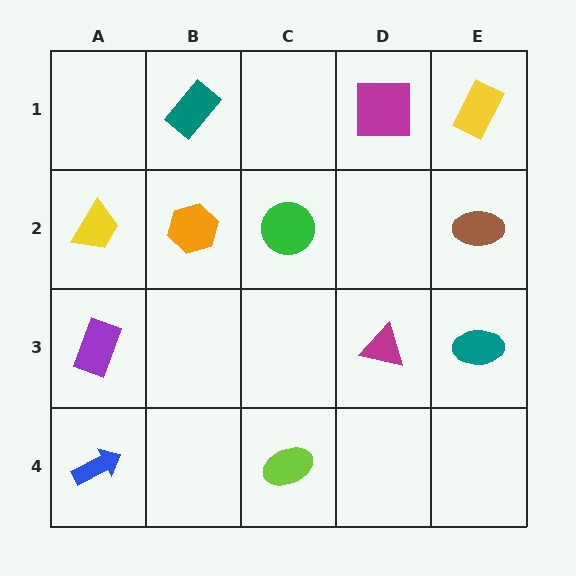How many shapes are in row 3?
3 shapes.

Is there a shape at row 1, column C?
No, that cell is empty.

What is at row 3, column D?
A magenta triangle.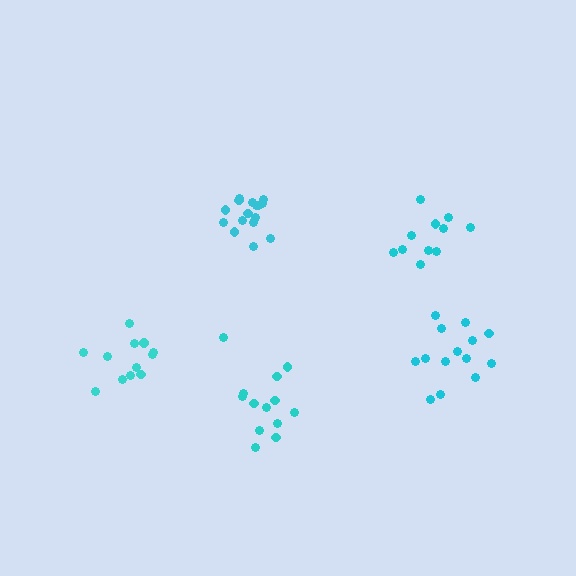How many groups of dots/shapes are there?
There are 5 groups.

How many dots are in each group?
Group 1: 14 dots, Group 2: 11 dots, Group 3: 12 dots, Group 4: 16 dots, Group 5: 13 dots (66 total).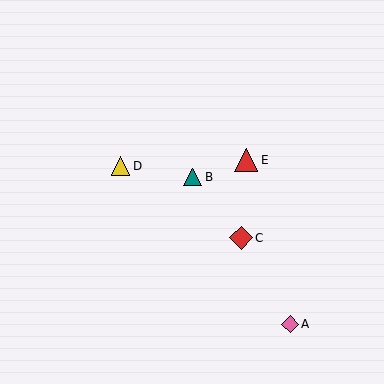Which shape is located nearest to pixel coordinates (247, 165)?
The red triangle (labeled E) at (246, 160) is nearest to that location.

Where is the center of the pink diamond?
The center of the pink diamond is at (290, 324).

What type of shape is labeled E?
Shape E is a red triangle.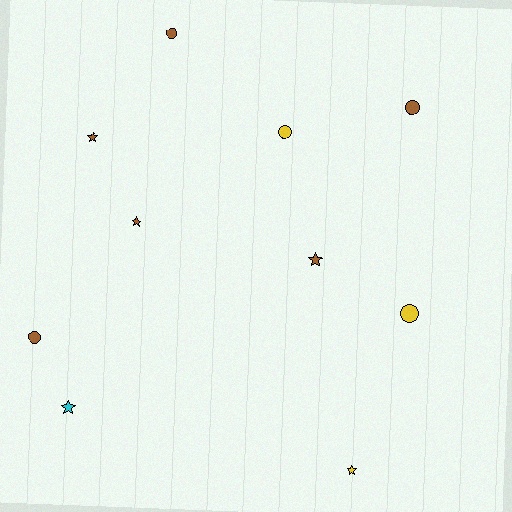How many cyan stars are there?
There is 1 cyan star.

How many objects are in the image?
There are 10 objects.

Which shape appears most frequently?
Circle, with 5 objects.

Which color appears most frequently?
Brown, with 6 objects.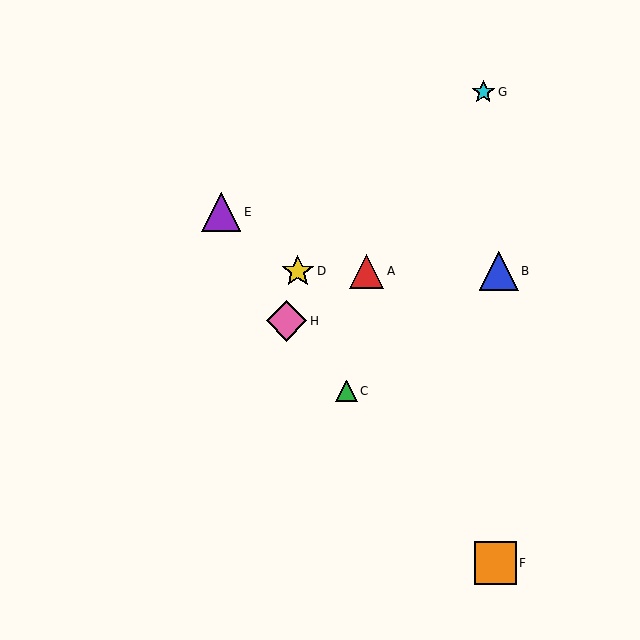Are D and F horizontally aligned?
No, D is at y≈271 and F is at y≈563.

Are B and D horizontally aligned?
Yes, both are at y≈271.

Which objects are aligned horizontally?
Objects A, B, D are aligned horizontally.